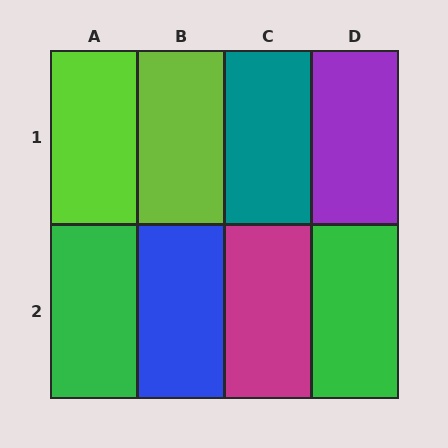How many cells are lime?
2 cells are lime.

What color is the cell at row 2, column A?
Green.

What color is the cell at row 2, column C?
Magenta.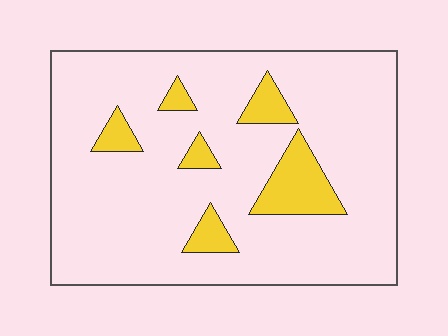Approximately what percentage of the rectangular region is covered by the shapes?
Approximately 15%.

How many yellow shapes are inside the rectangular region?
6.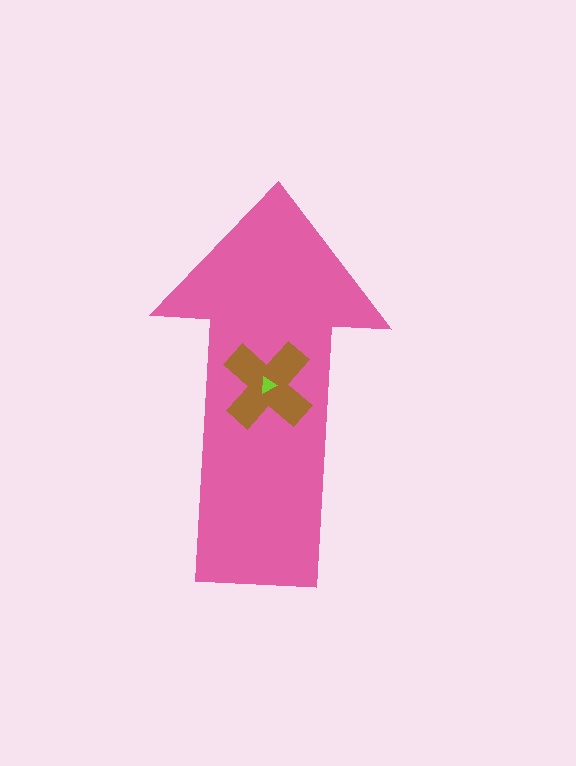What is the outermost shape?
The pink arrow.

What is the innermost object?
The lime triangle.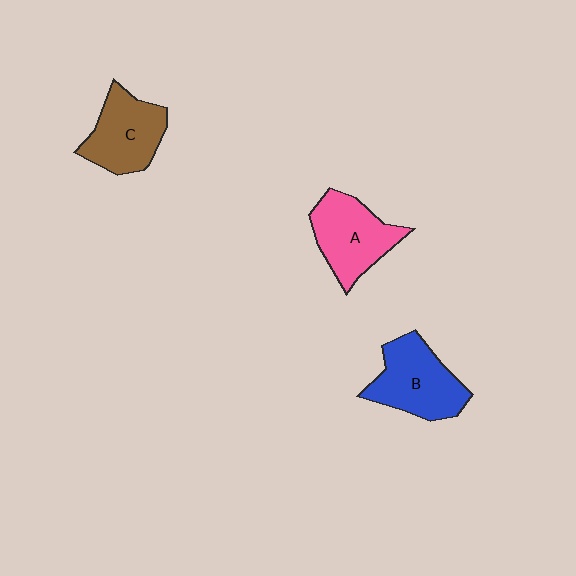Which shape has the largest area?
Shape B (blue).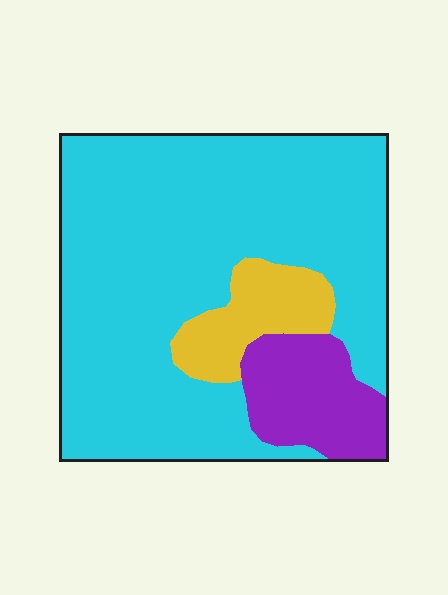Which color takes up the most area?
Cyan, at roughly 75%.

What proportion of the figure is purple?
Purple covers roughly 15% of the figure.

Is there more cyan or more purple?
Cyan.